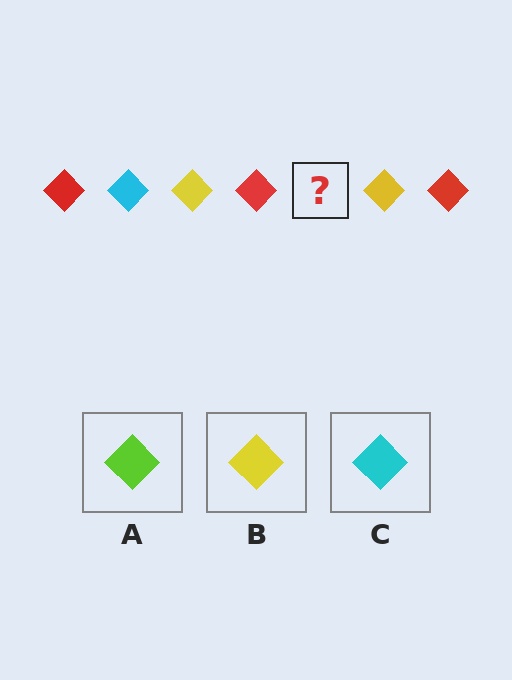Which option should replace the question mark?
Option C.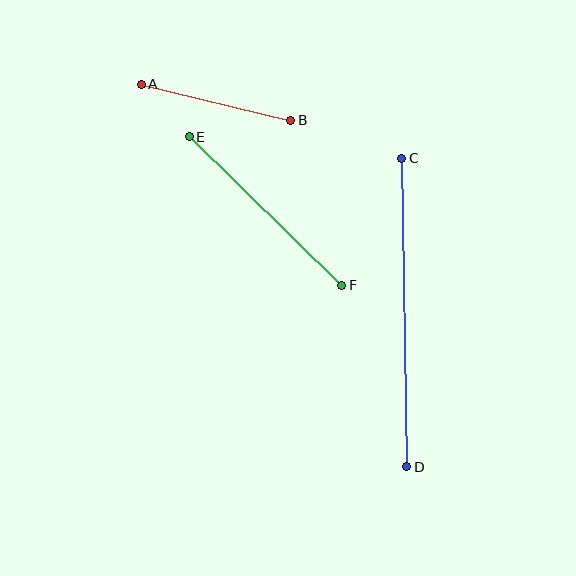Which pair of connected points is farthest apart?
Points C and D are farthest apart.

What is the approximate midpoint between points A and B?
The midpoint is at approximately (216, 102) pixels.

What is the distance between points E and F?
The distance is approximately 213 pixels.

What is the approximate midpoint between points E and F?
The midpoint is at approximately (265, 211) pixels.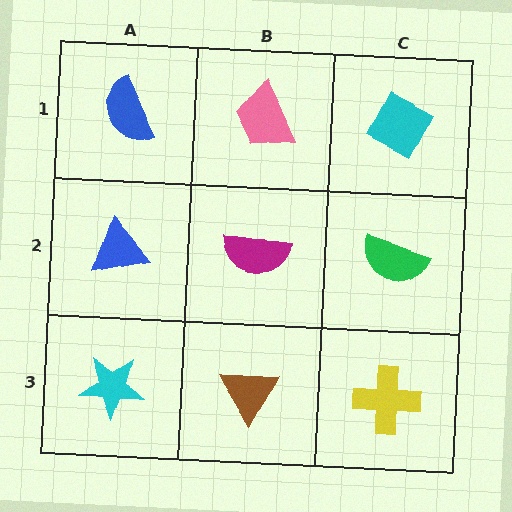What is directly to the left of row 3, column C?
A brown triangle.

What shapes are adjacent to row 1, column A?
A blue triangle (row 2, column A), a pink trapezoid (row 1, column B).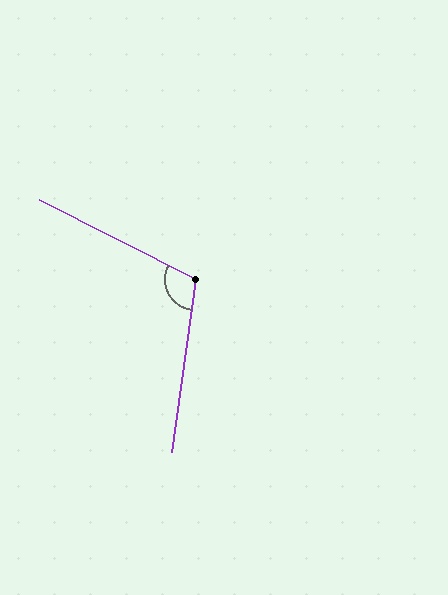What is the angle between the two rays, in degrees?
Approximately 109 degrees.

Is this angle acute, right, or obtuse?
It is obtuse.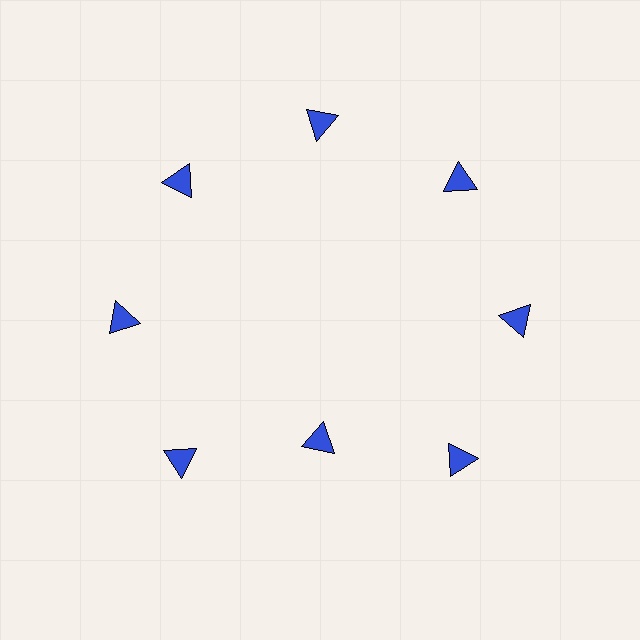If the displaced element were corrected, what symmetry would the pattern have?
It would have 8-fold rotational symmetry — the pattern would map onto itself every 45 degrees.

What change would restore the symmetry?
The symmetry would be restored by moving it outward, back onto the ring so that all 8 triangles sit at equal angles and equal distance from the center.